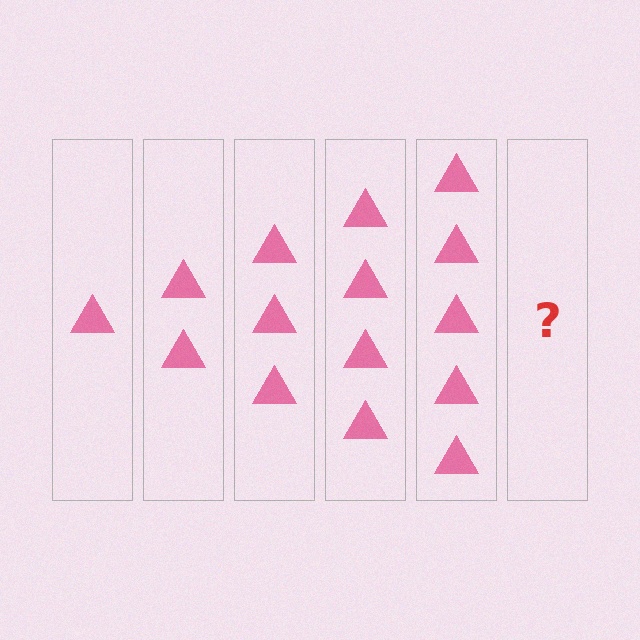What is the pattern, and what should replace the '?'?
The pattern is that each step adds one more triangle. The '?' should be 6 triangles.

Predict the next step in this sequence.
The next step is 6 triangles.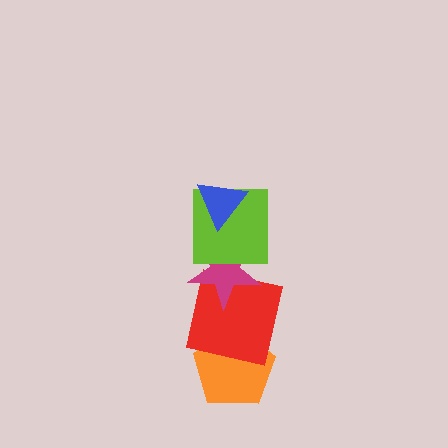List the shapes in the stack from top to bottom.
From top to bottom: the blue triangle, the lime square, the magenta star, the red square, the orange pentagon.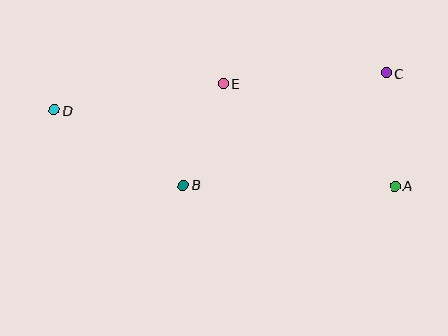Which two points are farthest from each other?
Points A and D are farthest from each other.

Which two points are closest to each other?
Points B and E are closest to each other.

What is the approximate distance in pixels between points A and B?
The distance between A and B is approximately 212 pixels.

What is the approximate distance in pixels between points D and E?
The distance between D and E is approximately 171 pixels.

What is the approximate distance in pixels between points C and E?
The distance between C and E is approximately 163 pixels.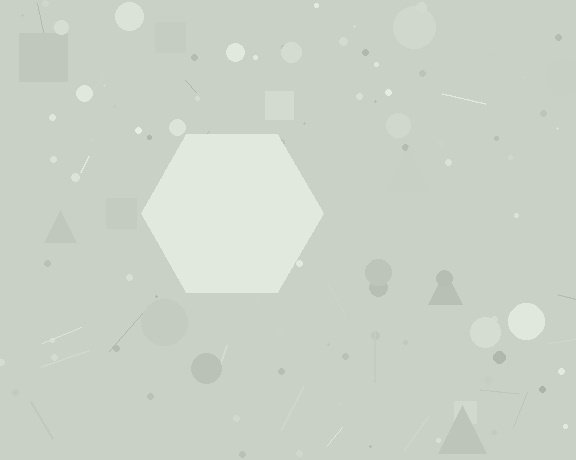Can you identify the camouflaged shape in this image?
The camouflaged shape is a hexagon.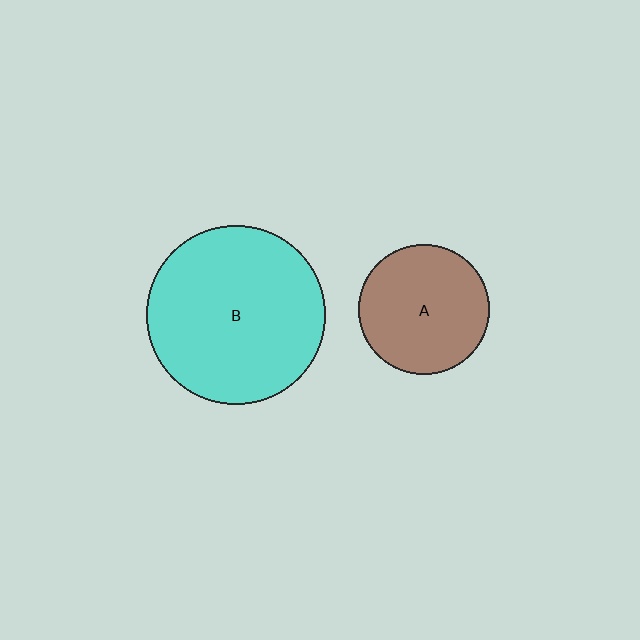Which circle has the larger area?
Circle B (cyan).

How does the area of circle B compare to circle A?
Approximately 1.9 times.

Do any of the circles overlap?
No, none of the circles overlap.